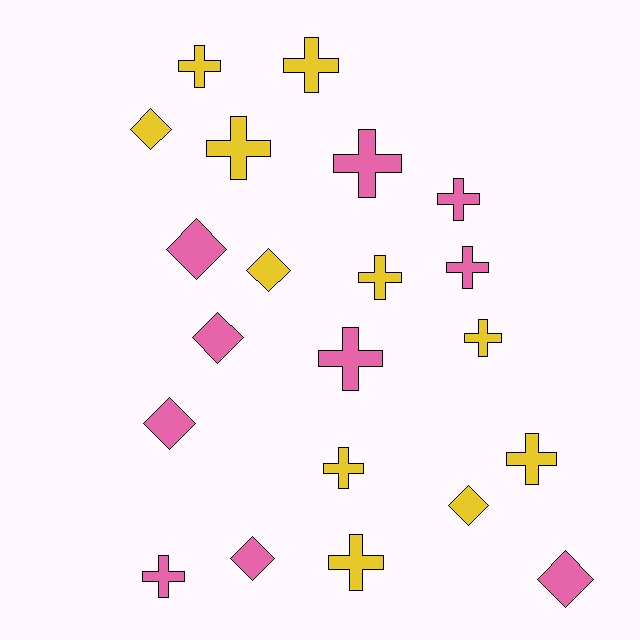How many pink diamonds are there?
There are 5 pink diamonds.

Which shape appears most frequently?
Cross, with 13 objects.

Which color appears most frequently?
Yellow, with 11 objects.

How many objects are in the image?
There are 21 objects.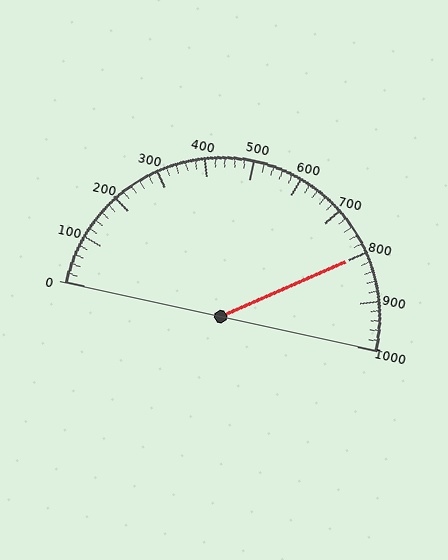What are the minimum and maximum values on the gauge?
The gauge ranges from 0 to 1000.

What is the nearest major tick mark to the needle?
The nearest major tick mark is 800.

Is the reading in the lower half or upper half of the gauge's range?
The reading is in the upper half of the range (0 to 1000).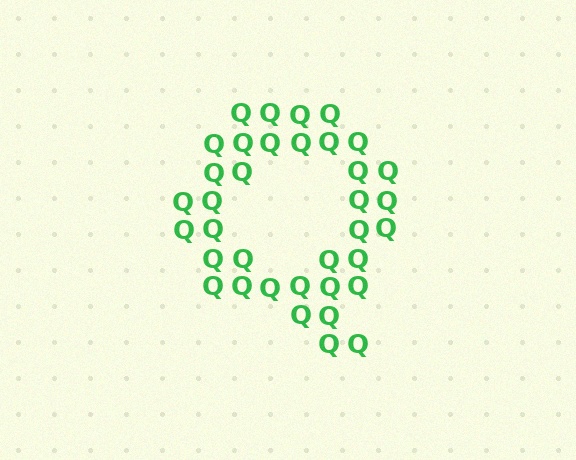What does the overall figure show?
The overall figure shows the letter Q.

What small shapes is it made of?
It is made of small letter Q's.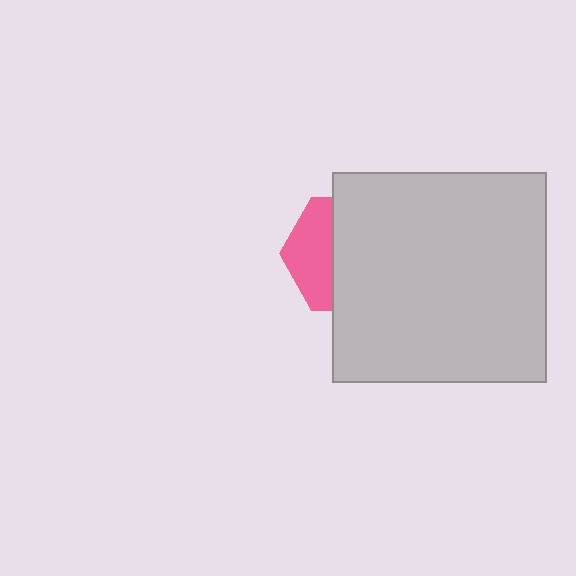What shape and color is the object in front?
The object in front is a light gray rectangle.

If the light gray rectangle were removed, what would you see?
You would see the complete pink hexagon.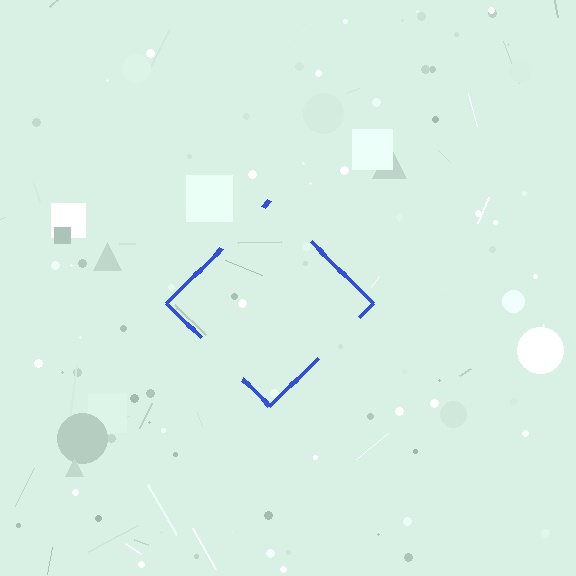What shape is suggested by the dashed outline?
The dashed outline suggests a diamond.